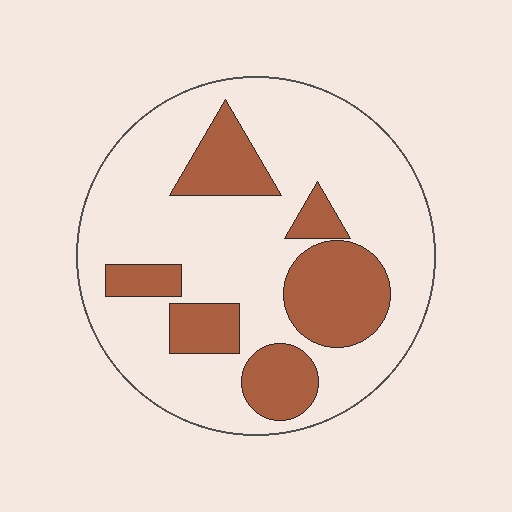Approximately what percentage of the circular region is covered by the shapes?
Approximately 25%.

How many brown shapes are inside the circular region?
6.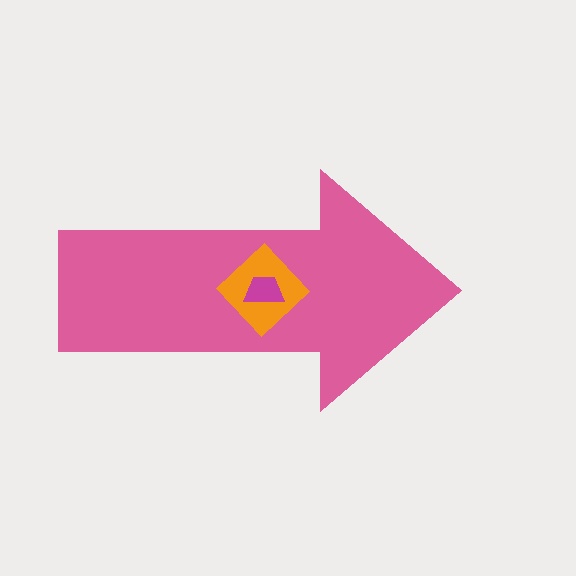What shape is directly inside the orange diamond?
The magenta trapezoid.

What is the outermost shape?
The pink arrow.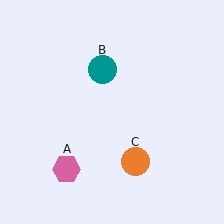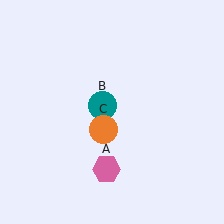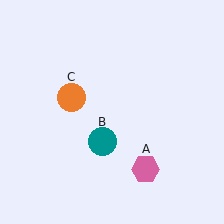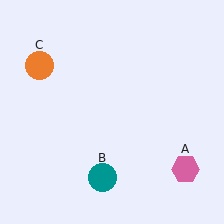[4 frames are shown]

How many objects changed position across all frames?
3 objects changed position: pink hexagon (object A), teal circle (object B), orange circle (object C).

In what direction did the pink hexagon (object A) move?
The pink hexagon (object A) moved right.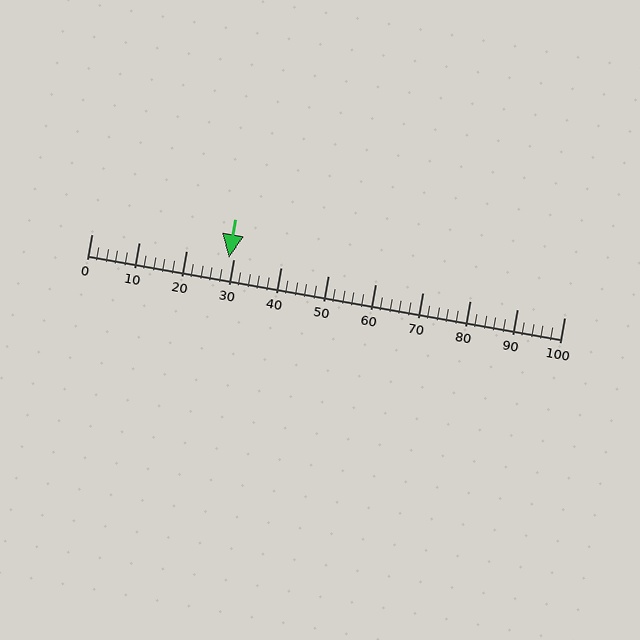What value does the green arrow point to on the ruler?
The green arrow points to approximately 29.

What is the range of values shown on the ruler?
The ruler shows values from 0 to 100.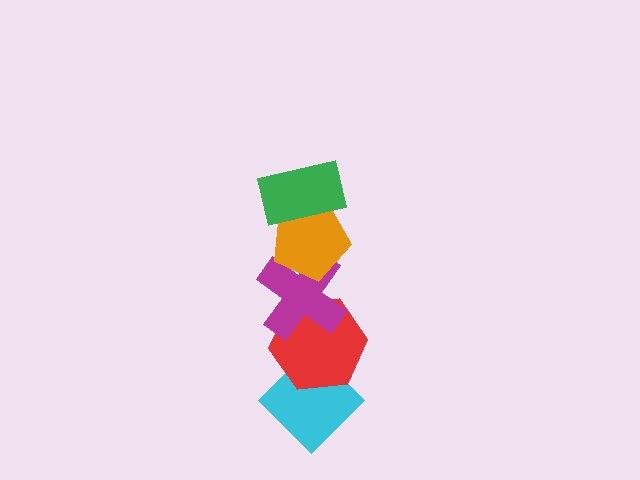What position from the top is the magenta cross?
The magenta cross is 3rd from the top.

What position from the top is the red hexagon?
The red hexagon is 4th from the top.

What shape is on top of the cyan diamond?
The red hexagon is on top of the cyan diamond.